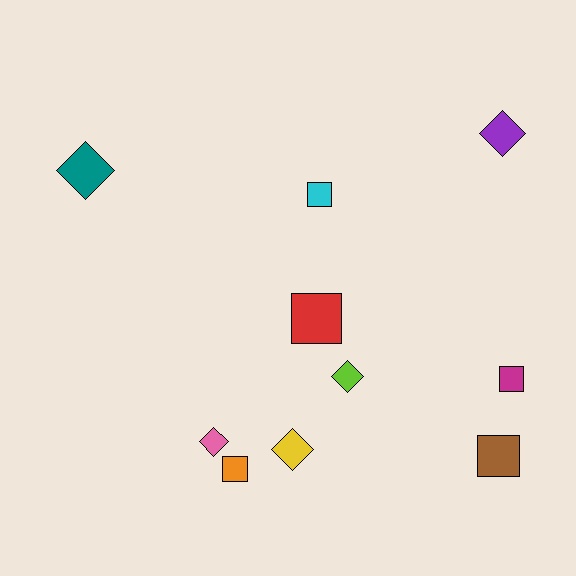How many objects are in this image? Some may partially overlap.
There are 10 objects.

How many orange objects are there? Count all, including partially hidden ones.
There is 1 orange object.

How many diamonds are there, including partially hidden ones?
There are 5 diamonds.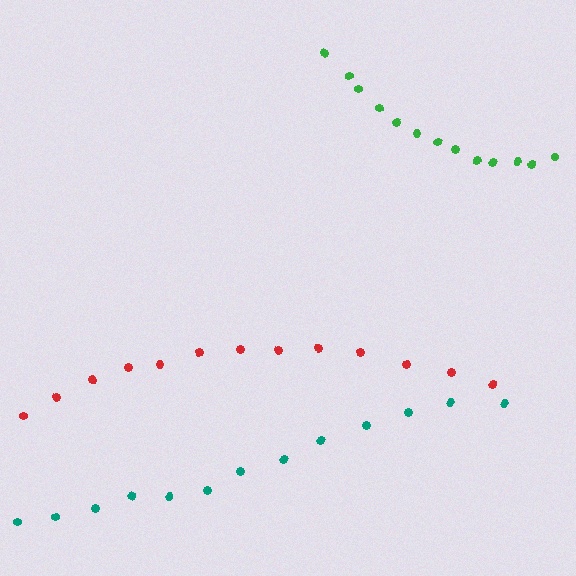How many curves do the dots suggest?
There are 3 distinct paths.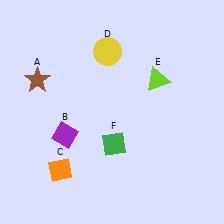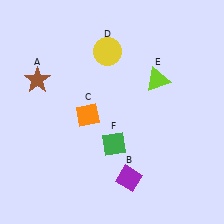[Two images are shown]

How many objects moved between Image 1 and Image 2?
2 objects moved between the two images.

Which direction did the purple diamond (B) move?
The purple diamond (B) moved right.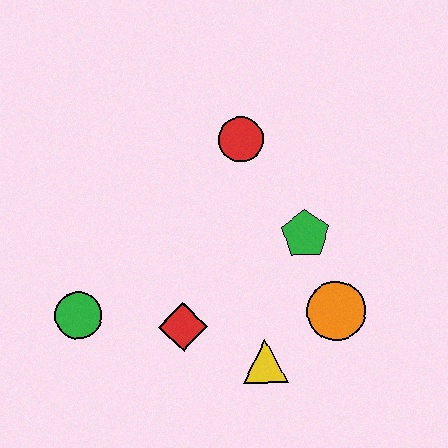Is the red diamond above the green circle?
No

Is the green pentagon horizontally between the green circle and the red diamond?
No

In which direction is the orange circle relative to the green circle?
The orange circle is to the right of the green circle.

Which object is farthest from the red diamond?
The red circle is farthest from the red diamond.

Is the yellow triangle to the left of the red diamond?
No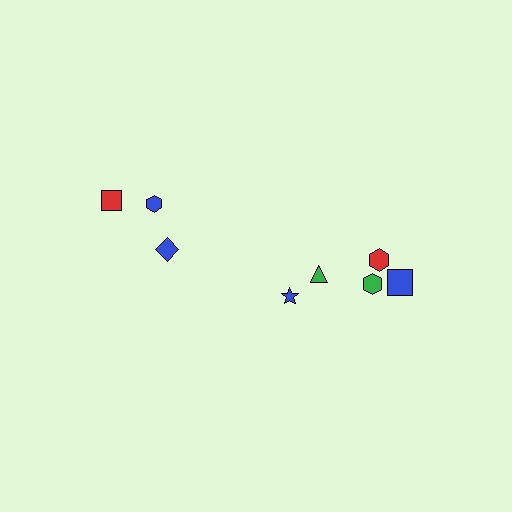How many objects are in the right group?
There are 5 objects.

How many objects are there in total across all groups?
There are 8 objects.